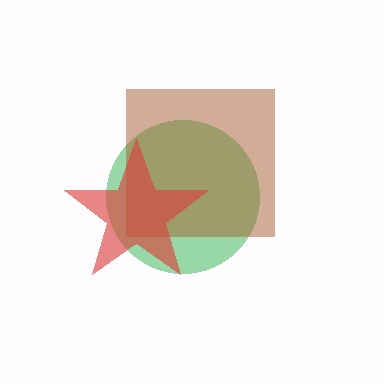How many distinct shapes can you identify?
There are 3 distinct shapes: a green circle, a brown square, a red star.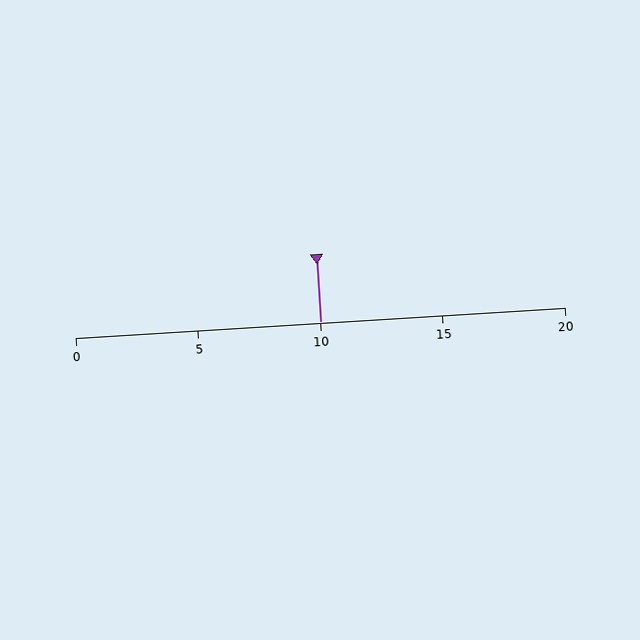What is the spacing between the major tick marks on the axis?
The major ticks are spaced 5 apart.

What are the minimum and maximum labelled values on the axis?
The axis runs from 0 to 20.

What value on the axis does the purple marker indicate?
The marker indicates approximately 10.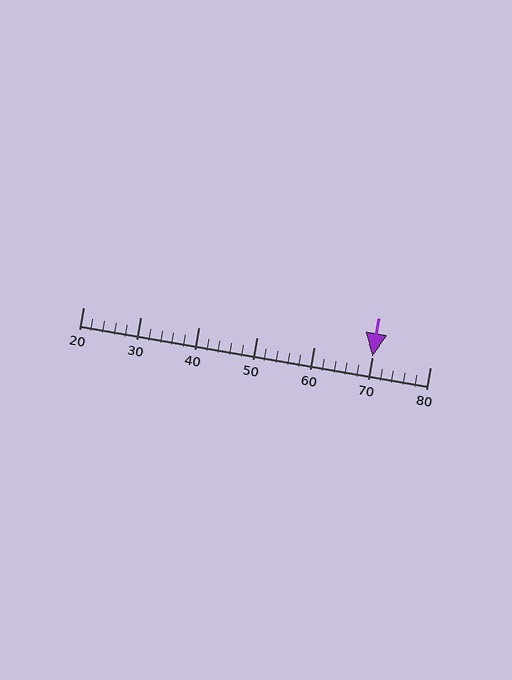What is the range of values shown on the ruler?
The ruler shows values from 20 to 80.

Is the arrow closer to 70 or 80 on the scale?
The arrow is closer to 70.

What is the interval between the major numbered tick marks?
The major tick marks are spaced 10 units apart.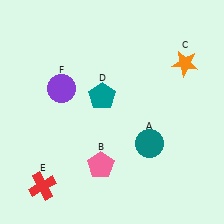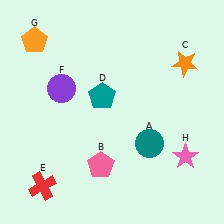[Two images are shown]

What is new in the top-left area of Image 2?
An orange pentagon (G) was added in the top-left area of Image 2.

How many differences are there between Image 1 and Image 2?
There are 2 differences between the two images.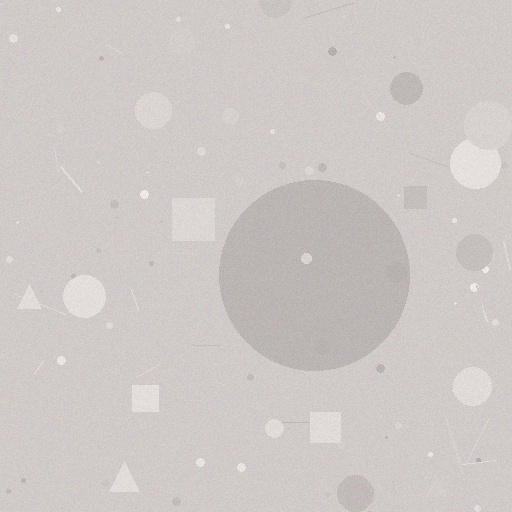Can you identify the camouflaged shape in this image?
The camouflaged shape is a circle.